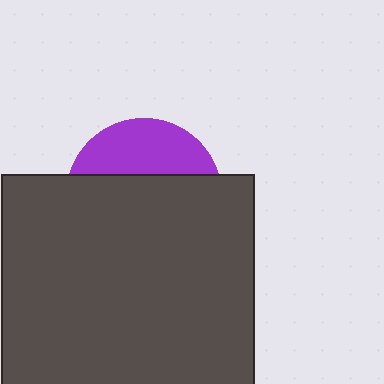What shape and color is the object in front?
The object in front is a dark gray square.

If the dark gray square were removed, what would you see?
You would see the complete purple circle.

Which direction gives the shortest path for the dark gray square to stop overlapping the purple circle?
Moving down gives the shortest separation.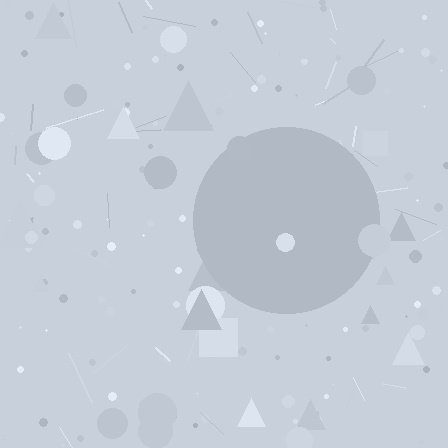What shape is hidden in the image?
A circle is hidden in the image.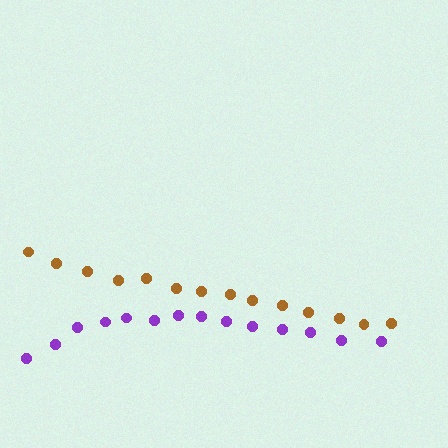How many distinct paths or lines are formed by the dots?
There are 2 distinct paths.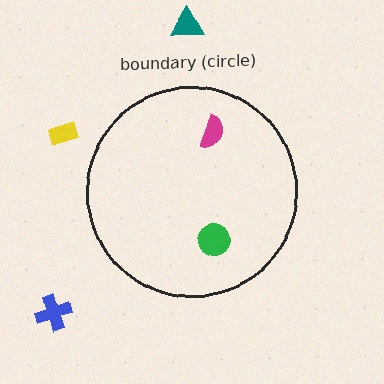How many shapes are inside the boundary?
2 inside, 3 outside.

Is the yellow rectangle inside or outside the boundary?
Outside.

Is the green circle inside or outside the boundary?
Inside.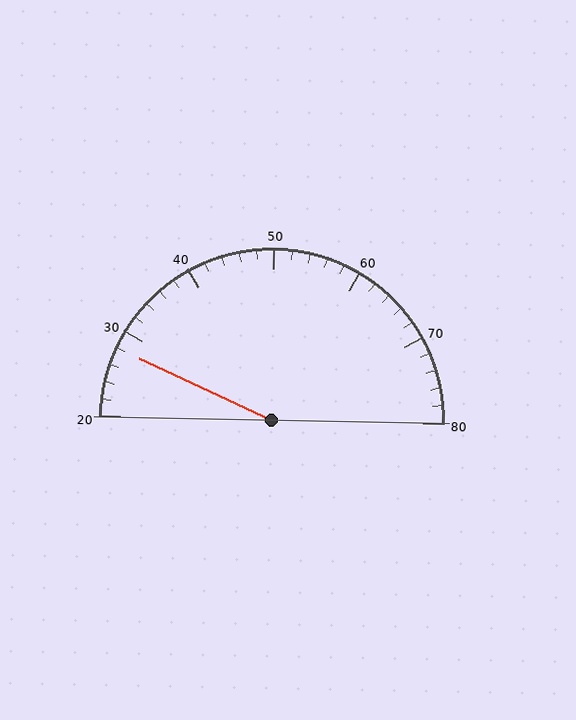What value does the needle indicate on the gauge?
The needle indicates approximately 28.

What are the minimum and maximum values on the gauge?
The gauge ranges from 20 to 80.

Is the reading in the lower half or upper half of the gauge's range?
The reading is in the lower half of the range (20 to 80).